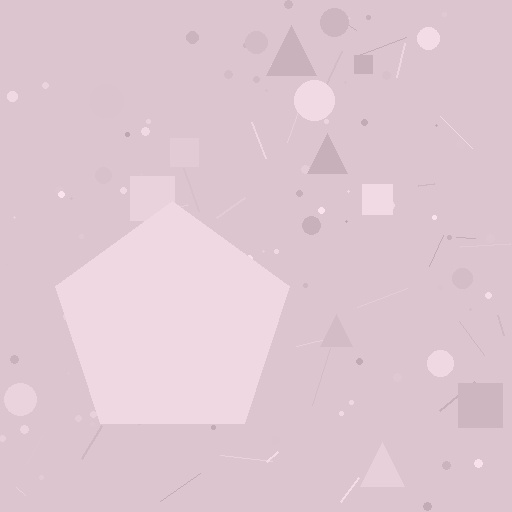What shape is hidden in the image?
A pentagon is hidden in the image.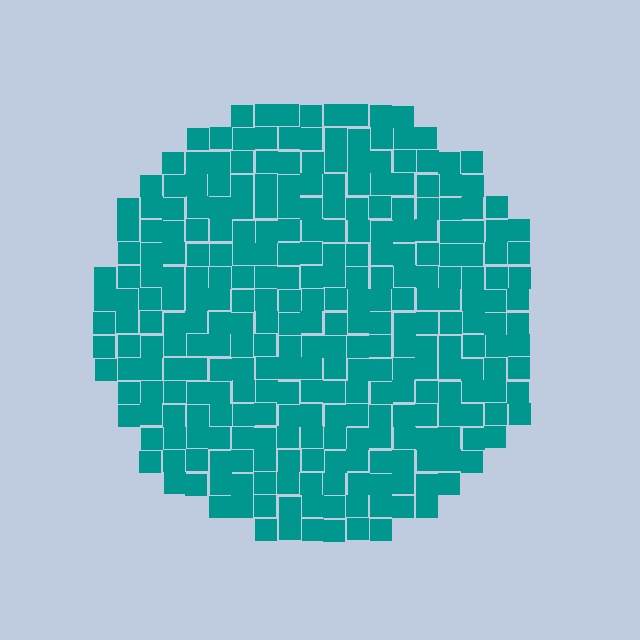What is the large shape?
The large shape is a circle.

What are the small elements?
The small elements are squares.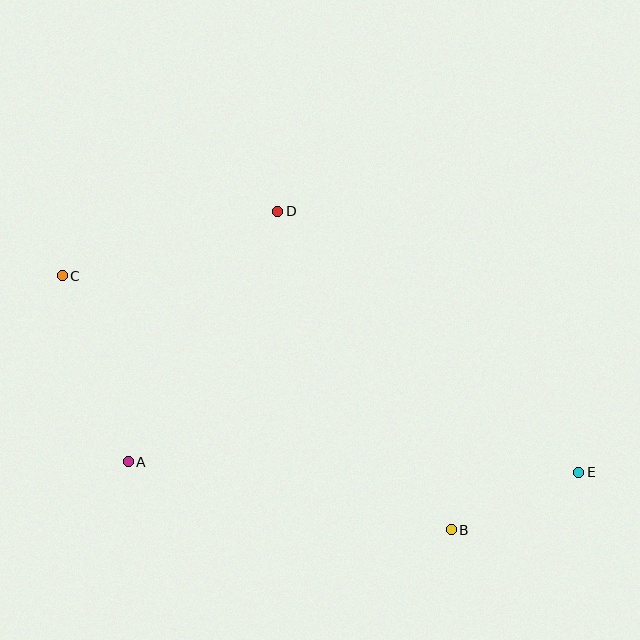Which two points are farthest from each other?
Points C and E are farthest from each other.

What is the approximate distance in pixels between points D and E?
The distance between D and E is approximately 398 pixels.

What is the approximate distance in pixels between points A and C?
The distance between A and C is approximately 197 pixels.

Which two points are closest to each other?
Points B and E are closest to each other.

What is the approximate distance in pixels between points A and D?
The distance between A and D is approximately 291 pixels.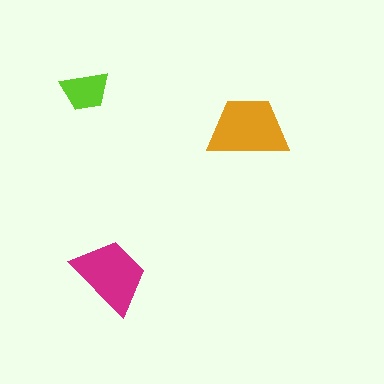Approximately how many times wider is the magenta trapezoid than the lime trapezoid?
About 1.5 times wider.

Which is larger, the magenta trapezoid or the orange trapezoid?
The orange one.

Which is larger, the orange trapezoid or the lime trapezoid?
The orange one.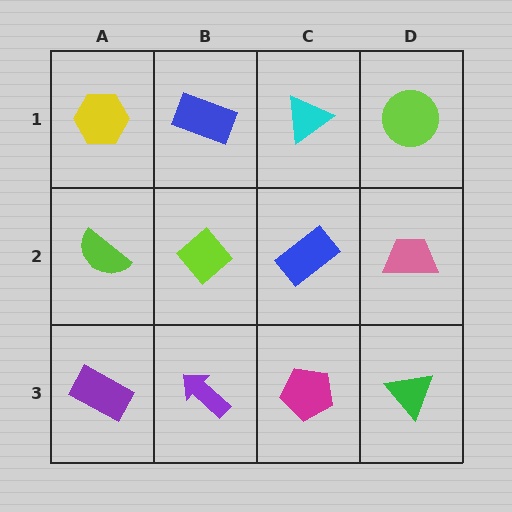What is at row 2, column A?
A lime semicircle.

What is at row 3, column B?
A purple arrow.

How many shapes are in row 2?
4 shapes.